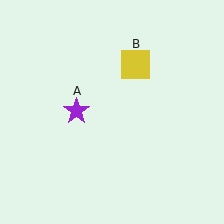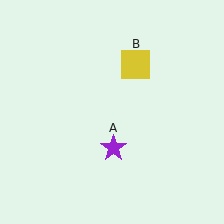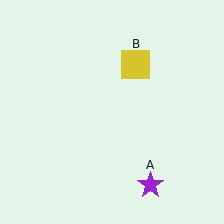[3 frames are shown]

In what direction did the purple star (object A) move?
The purple star (object A) moved down and to the right.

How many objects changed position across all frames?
1 object changed position: purple star (object A).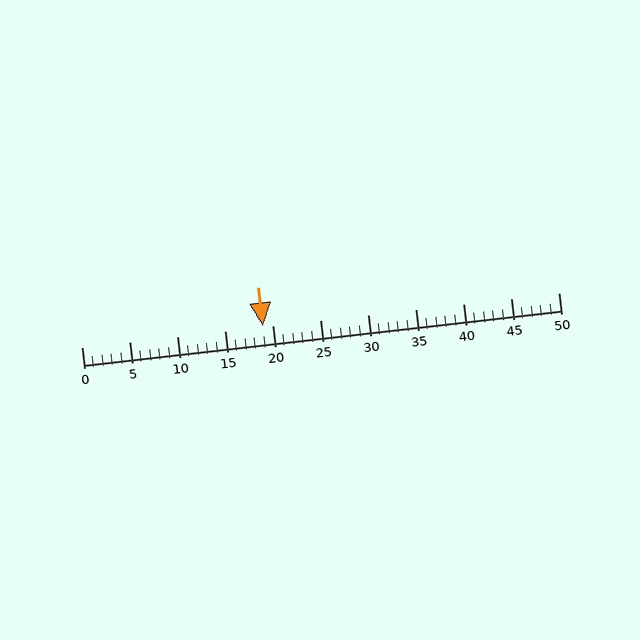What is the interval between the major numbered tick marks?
The major tick marks are spaced 5 units apart.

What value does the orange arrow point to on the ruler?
The orange arrow points to approximately 19.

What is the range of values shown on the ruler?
The ruler shows values from 0 to 50.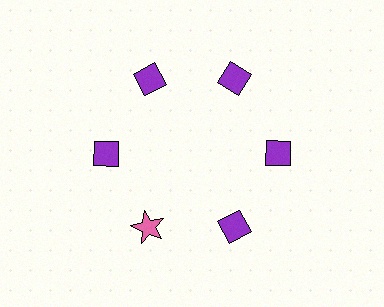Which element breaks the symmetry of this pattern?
The pink star at roughly the 7 o'clock position breaks the symmetry. All other shapes are purple diamonds.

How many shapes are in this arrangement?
There are 6 shapes arranged in a ring pattern.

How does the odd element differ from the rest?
It differs in both color (pink instead of purple) and shape (star instead of diamond).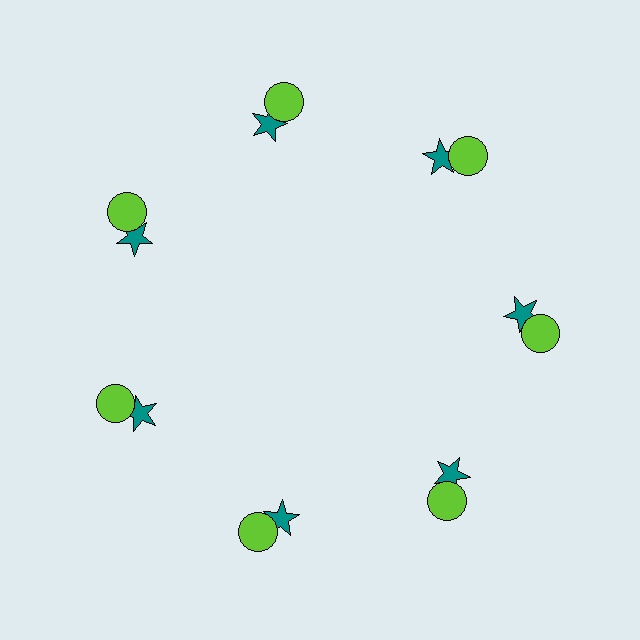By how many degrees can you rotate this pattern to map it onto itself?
The pattern maps onto itself every 51 degrees of rotation.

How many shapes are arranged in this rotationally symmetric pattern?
There are 14 shapes, arranged in 7 groups of 2.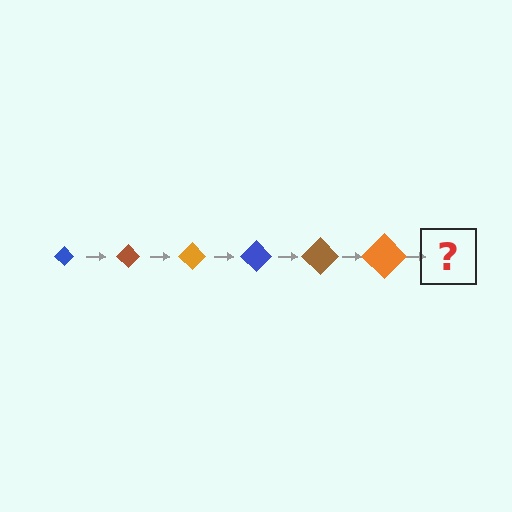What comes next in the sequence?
The next element should be a blue diamond, larger than the previous one.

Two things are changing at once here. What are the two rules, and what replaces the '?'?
The two rules are that the diamond grows larger each step and the color cycles through blue, brown, and orange. The '?' should be a blue diamond, larger than the previous one.